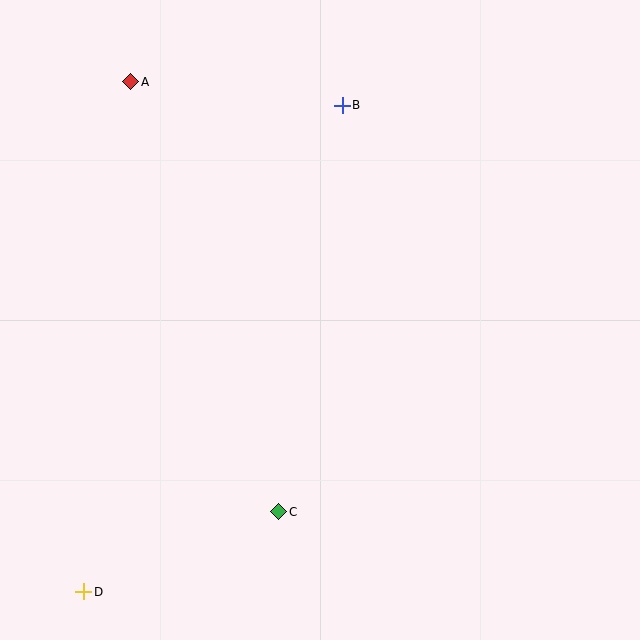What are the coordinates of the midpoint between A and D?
The midpoint between A and D is at (107, 337).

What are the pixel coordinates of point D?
Point D is at (84, 592).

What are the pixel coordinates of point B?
Point B is at (342, 105).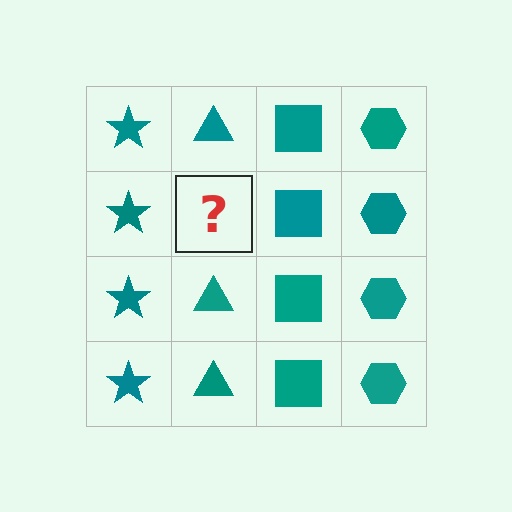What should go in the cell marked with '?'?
The missing cell should contain a teal triangle.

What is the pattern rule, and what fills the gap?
The rule is that each column has a consistent shape. The gap should be filled with a teal triangle.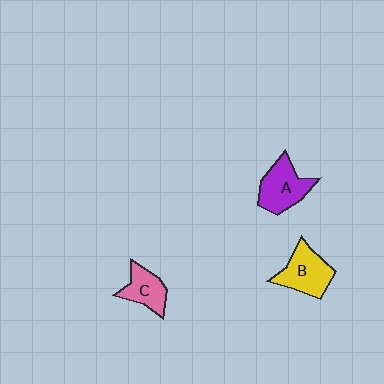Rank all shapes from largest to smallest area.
From largest to smallest: B (yellow), A (purple), C (pink).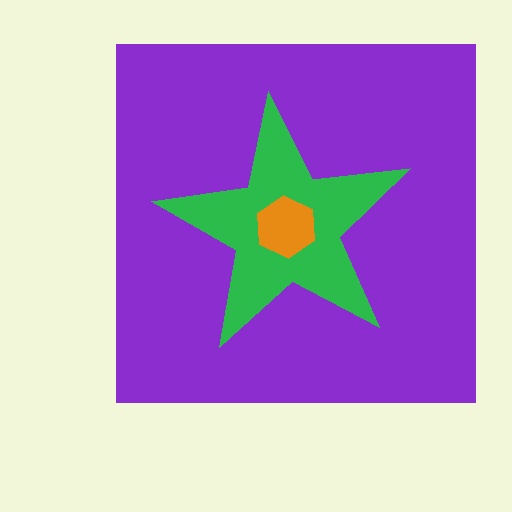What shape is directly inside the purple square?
The green star.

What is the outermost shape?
The purple square.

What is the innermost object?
The orange hexagon.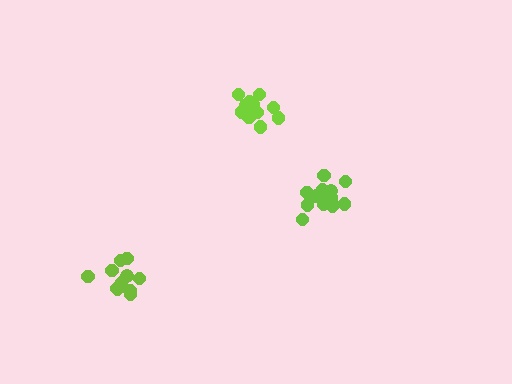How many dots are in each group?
Group 1: 13 dots, Group 2: 11 dots, Group 3: 11 dots (35 total).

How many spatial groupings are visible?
There are 3 spatial groupings.